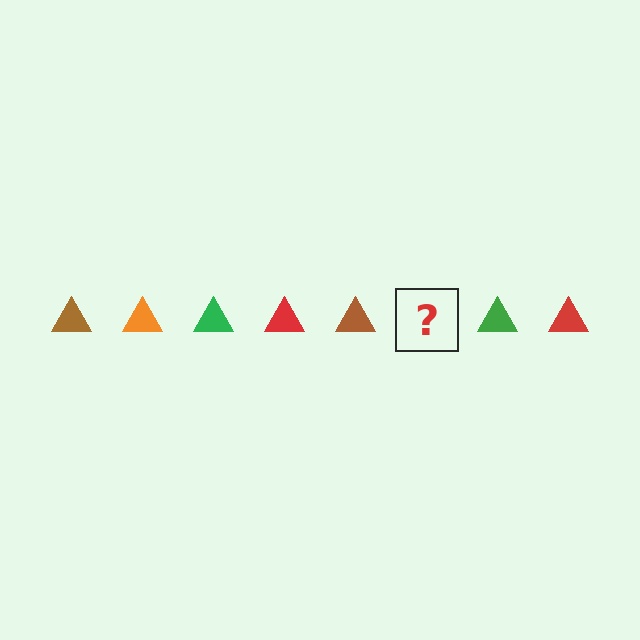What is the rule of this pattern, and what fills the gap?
The rule is that the pattern cycles through brown, orange, green, red triangles. The gap should be filled with an orange triangle.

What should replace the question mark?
The question mark should be replaced with an orange triangle.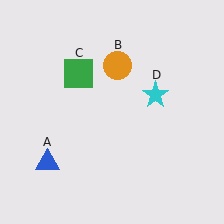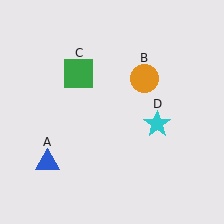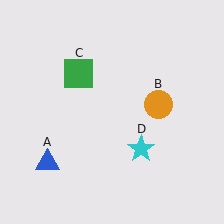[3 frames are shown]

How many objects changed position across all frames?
2 objects changed position: orange circle (object B), cyan star (object D).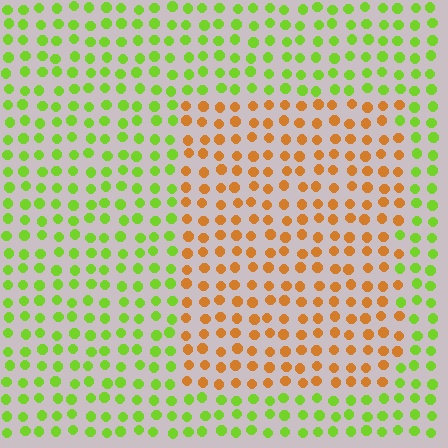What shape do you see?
I see a rectangle.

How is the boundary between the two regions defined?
The boundary is defined purely by a slight shift in hue (about 65 degrees). Spacing, size, and orientation are identical on both sides.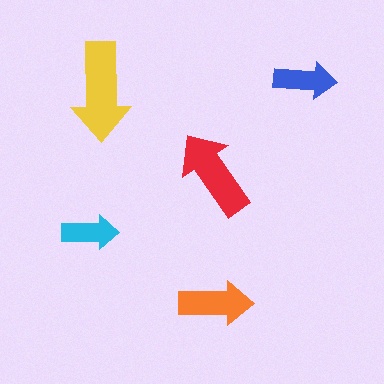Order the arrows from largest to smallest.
the yellow one, the red one, the orange one, the blue one, the cyan one.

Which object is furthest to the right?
The blue arrow is rightmost.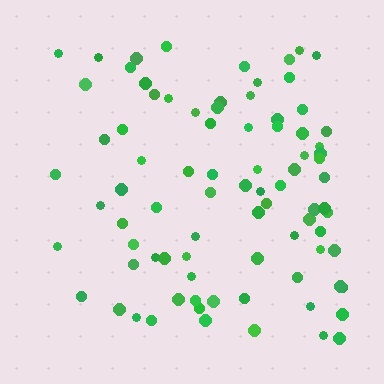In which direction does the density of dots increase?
From left to right, with the right side densest.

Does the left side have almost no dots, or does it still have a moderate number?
Still a moderate number, just noticeably fewer than the right.